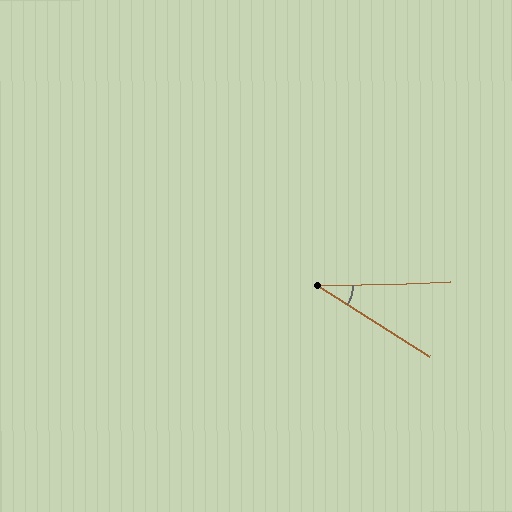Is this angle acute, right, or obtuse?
It is acute.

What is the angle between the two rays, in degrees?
Approximately 34 degrees.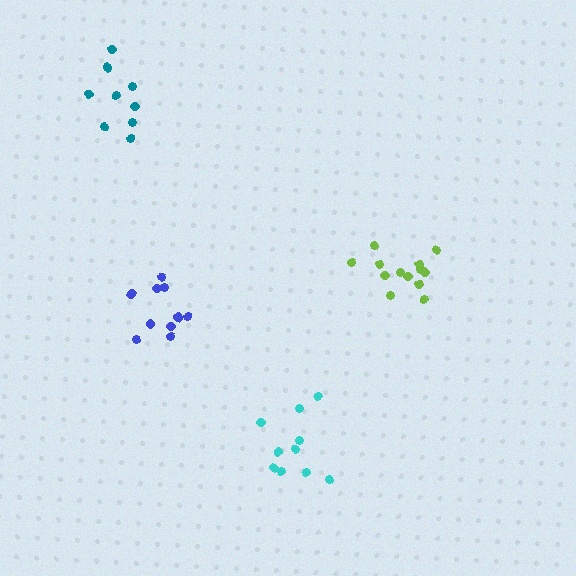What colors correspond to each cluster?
The clusters are colored: blue, cyan, teal, lime.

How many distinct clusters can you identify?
There are 4 distinct clusters.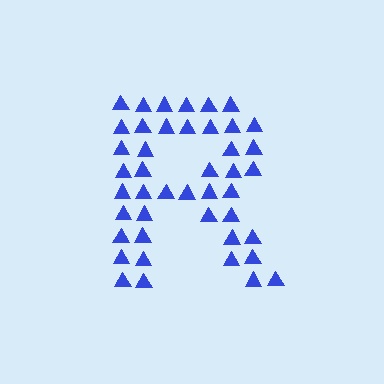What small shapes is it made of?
It is made of small triangles.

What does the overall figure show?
The overall figure shows the letter R.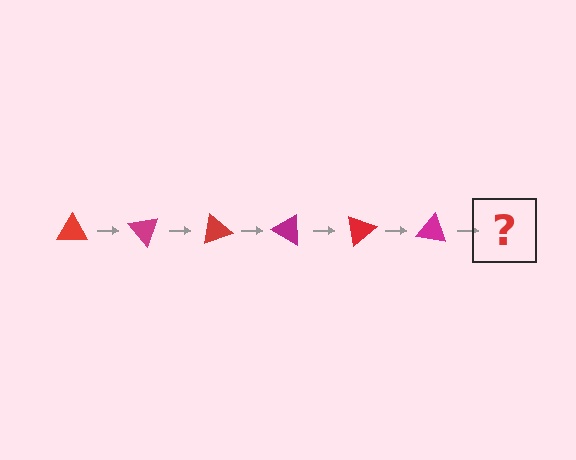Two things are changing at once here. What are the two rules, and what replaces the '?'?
The two rules are that it rotates 50 degrees each step and the color cycles through red and magenta. The '?' should be a red triangle, rotated 300 degrees from the start.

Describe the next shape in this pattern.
It should be a red triangle, rotated 300 degrees from the start.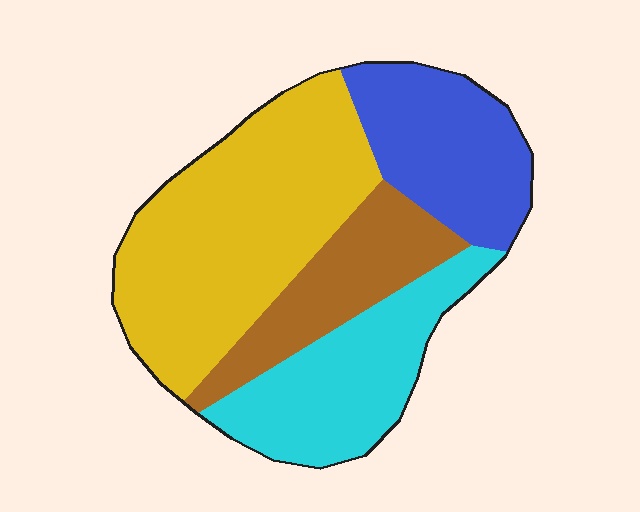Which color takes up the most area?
Yellow, at roughly 40%.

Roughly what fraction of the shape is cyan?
Cyan covers 23% of the shape.